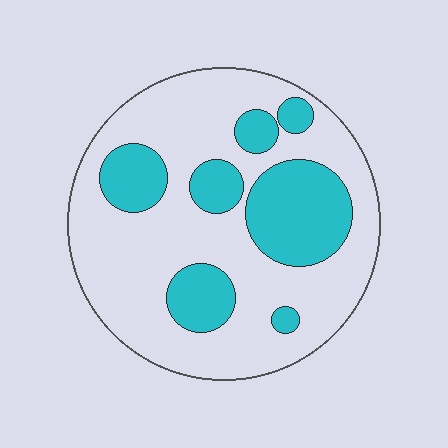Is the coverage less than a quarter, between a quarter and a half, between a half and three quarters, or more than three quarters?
Between a quarter and a half.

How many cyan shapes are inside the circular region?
7.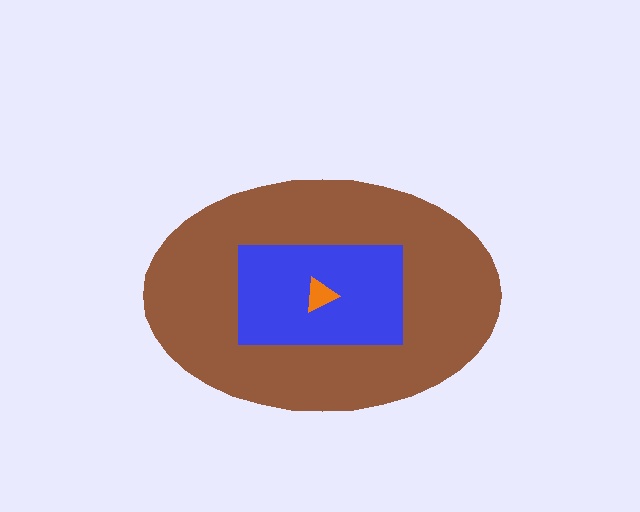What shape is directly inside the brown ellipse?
The blue rectangle.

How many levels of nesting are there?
3.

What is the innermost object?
The orange triangle.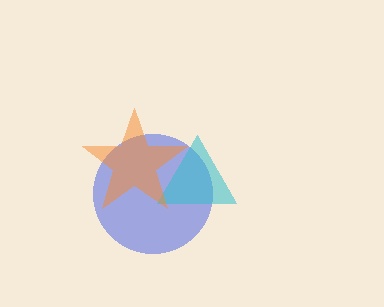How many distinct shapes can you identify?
There are 3 distinct shapes: a blue circle, a cyan triangle, an orange star.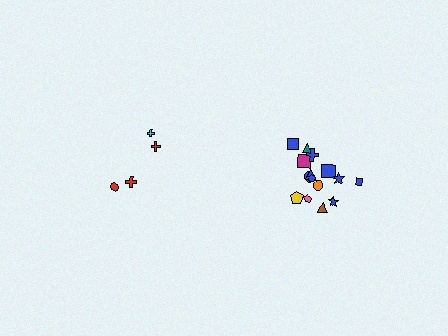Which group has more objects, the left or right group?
The right group.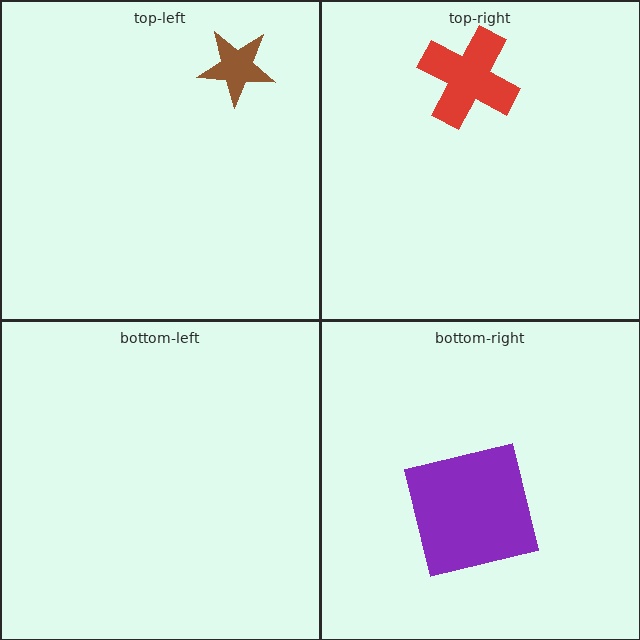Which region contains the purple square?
The bottom-right region.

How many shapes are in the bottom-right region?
1.